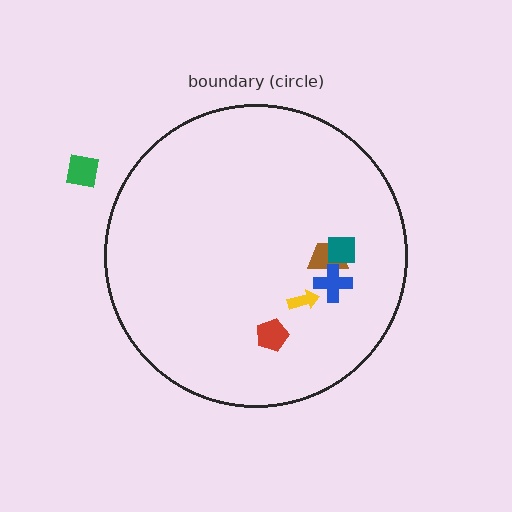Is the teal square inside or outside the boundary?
Inside.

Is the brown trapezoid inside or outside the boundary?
Inside.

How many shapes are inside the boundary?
5 inside, 1 outside.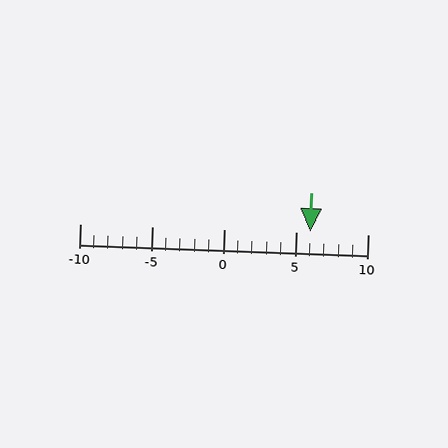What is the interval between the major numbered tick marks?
The major tick marks are spaced 5 units apart.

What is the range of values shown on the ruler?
The ruler shows values from -10 to 10.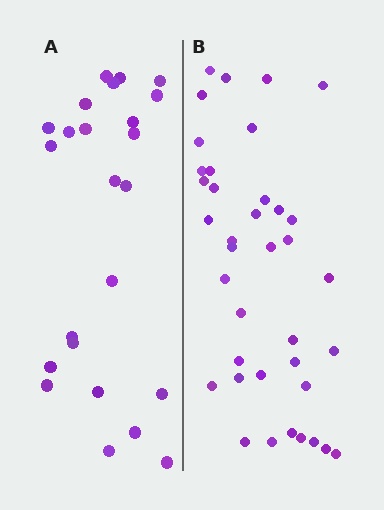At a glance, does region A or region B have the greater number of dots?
Region B (the right region) has more dots.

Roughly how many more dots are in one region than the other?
Region B has approximately 15 more dots than region A.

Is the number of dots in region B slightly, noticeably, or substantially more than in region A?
Region B has substantially more. The ratio is roughly 1.6 to 1.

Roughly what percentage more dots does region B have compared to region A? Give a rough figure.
About 60% more.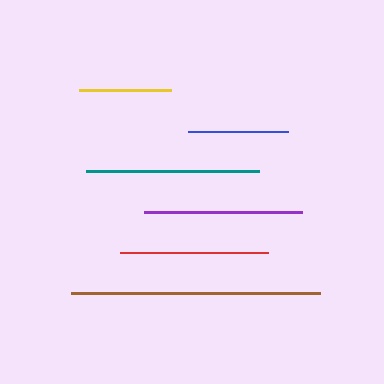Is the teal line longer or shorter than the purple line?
The teal line is longer than the purple line.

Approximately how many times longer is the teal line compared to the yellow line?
The teal line is approximately 1.9 times the length of the yellow line.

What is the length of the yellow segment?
The yellow segment is approximately 92 pixels long.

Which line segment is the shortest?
The yellow line is the shortest at approximately 92 pixels.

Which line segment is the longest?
The brown line is the longest at approximately 249 pixels.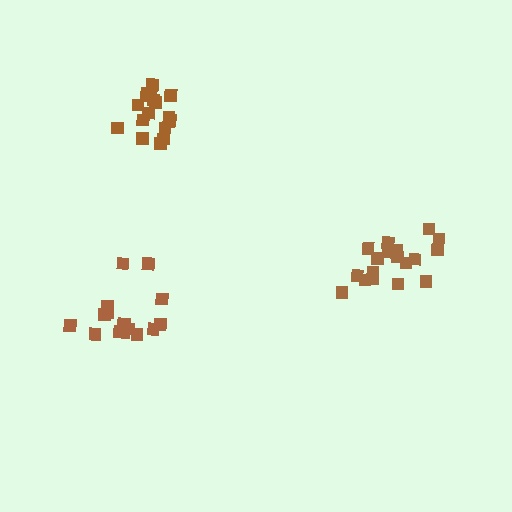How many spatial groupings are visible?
There are 3 spatial groupings.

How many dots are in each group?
Group 1: 17 dots, Group 2: 18 dots, Group 3: 16 dots (51 total).